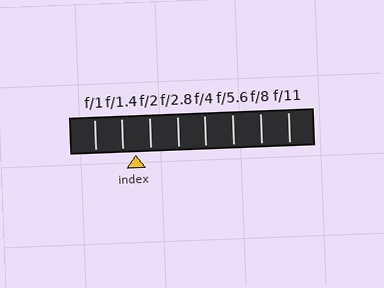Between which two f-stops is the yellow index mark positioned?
The index mark is between f/1.4 and f/2.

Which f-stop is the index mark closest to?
The index mark is closest to f/1.4.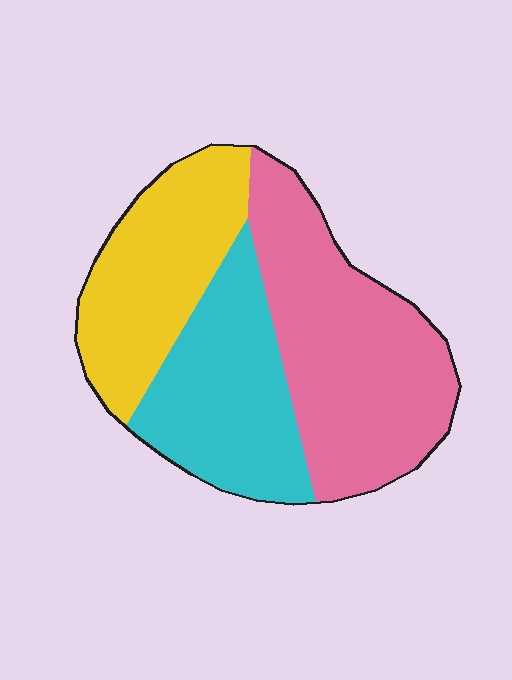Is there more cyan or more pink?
Pink.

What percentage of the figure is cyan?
Cyan takes up between a quarter and a half of the figure.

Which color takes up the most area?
Pink, at roughly 45%.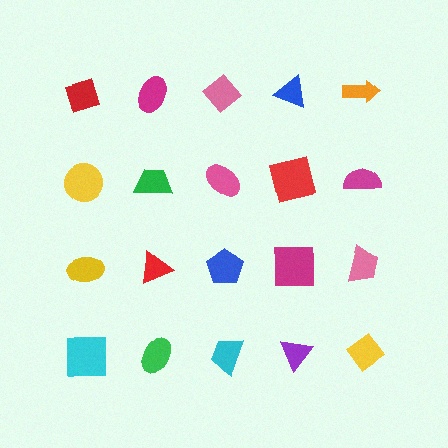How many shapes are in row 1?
5 shapes.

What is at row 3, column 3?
A blue pentagon.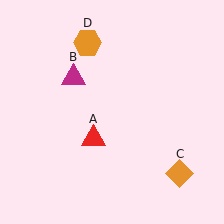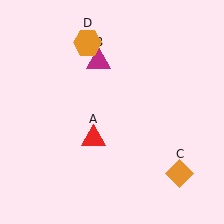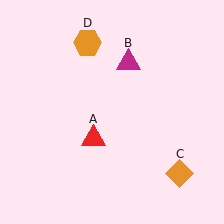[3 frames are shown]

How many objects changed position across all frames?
1 object changed position: magenta triangle (object B).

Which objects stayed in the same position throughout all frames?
Red triangle (object A) and orange diamond (object C) and orange hexagon (object D) remained stationary.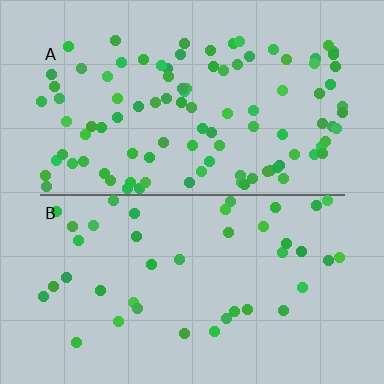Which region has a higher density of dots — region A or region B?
A (the top).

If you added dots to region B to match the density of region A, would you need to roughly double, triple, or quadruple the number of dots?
Approximately double.